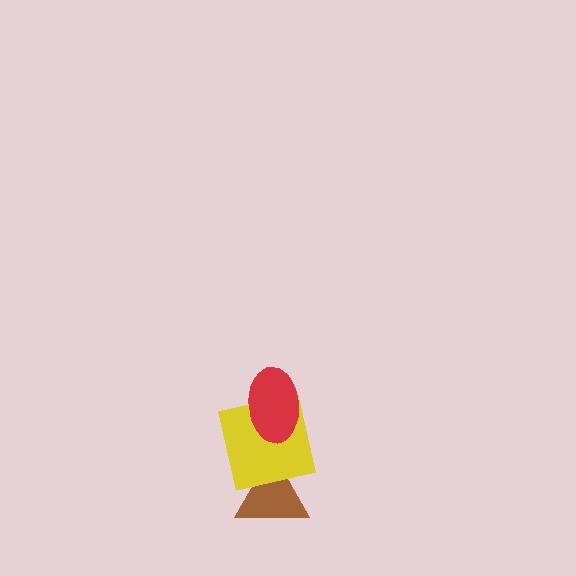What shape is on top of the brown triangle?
The yellow square is on top of the brown triangle.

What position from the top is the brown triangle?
The brown triangle is 3rd from the top.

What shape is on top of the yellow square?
The red ellipse is on top of the yellow square.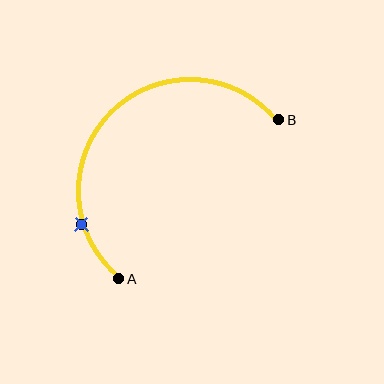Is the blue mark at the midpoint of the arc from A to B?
No. The blue mark lies on the arc but is closer to endpoint A. The arc midpoint would be at the point on the curve equidistant along the arc from both A and B.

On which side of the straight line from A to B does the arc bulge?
The arc bulges above and to the left of the straight line connecting A and B.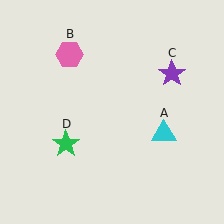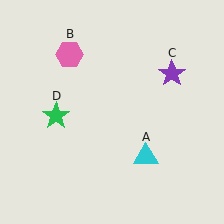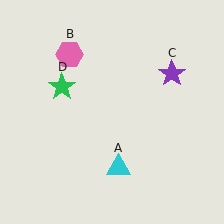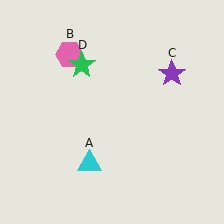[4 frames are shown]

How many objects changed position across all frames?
2 objects changed position: cyan triangle (object A), green star (object D).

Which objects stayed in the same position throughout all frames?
Pink hexagon (object B) and purple star (object C) remained stationary.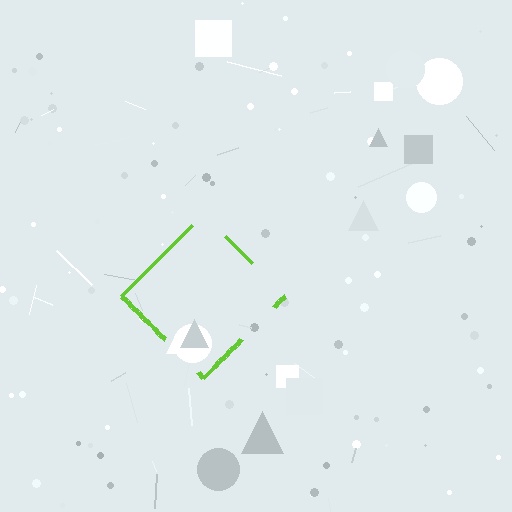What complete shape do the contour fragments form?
The contour fragments form a diamond.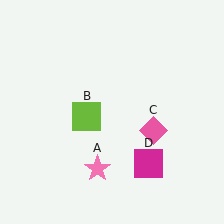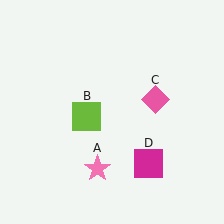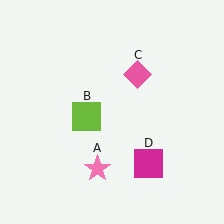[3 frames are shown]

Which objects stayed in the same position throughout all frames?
Pink star (object A) and lime square (object B) and magenta square (object D) remained stationary.